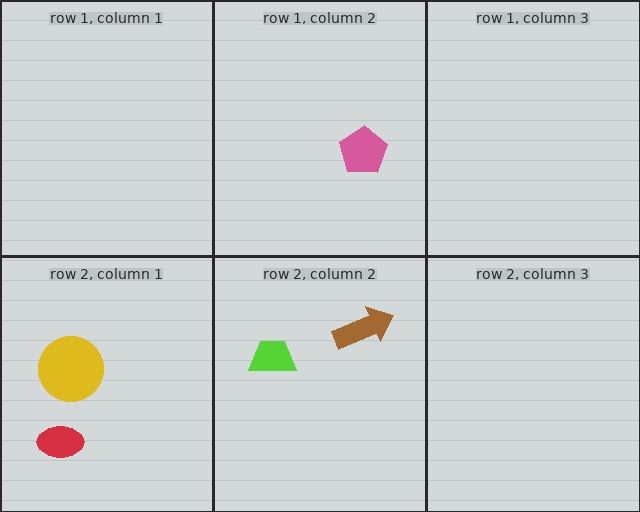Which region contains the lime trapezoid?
The row 2, column 2 region.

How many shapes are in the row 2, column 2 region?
2.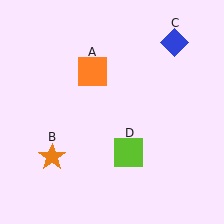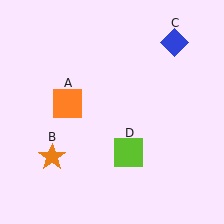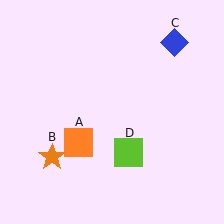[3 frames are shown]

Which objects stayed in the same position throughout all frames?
Orange star (object B) and blue diamond (object C) and lime square (object D) remained stationary.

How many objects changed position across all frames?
1 object changed position: orange square (object A).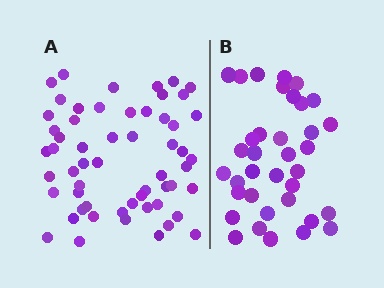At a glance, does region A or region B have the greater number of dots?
Region A (the left region) has more dots.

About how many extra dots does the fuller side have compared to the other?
Region A has approximately 20 more dots than region B.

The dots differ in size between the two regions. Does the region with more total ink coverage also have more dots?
No. Region B has more total ink coverage because its dots are larger, but region A actually contains more individual dots. Total area can be misleading — the number of items is what matters here.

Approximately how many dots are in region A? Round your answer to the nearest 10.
About 60 dots. (The exact count is 57, which rounds to 60.)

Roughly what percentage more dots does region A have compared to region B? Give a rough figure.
About 60% more.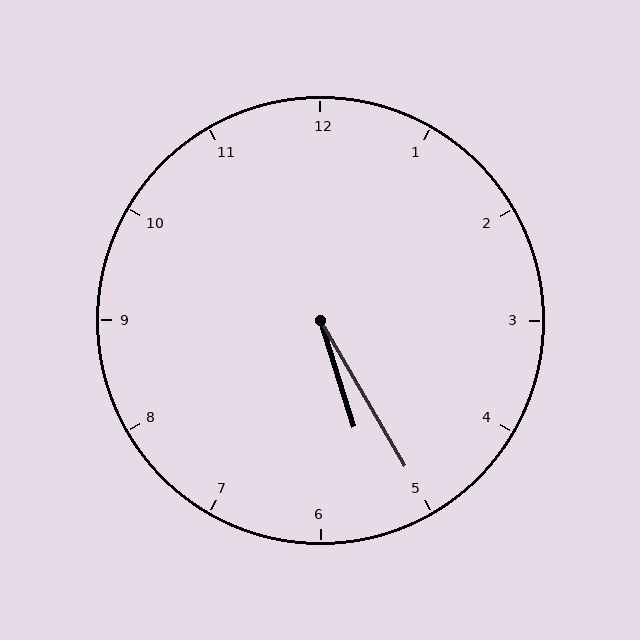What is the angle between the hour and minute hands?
Approximately 12 degrees.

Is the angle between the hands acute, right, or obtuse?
It is acute.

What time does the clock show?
5:25.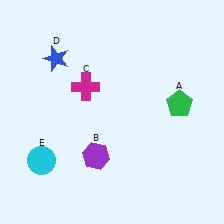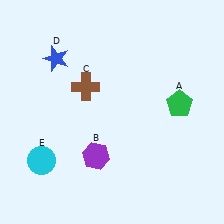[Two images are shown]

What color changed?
The cross (C) changed from magenta in Image 1 to brown in Image 2.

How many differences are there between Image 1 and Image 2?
There is 1 difference between the two images.